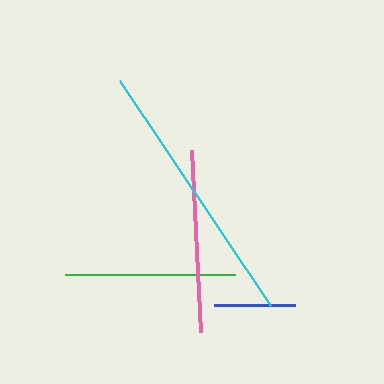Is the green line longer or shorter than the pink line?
The pink line is longer than the green line.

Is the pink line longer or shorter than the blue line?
The pink line is longer than the blue line.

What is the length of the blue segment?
The blue segment is approximately 81 pixels long.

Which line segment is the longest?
The cyan line is the longest at approximately 271 pixels.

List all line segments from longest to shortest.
From longest to shortest: cyan, pink, green, blue.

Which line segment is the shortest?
The blue line is the shortest at approximately 81 pixels.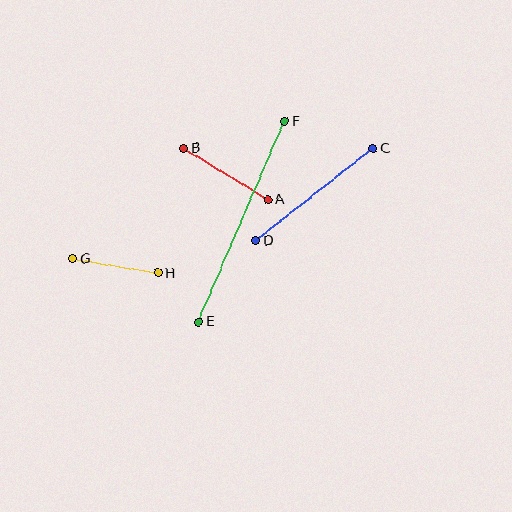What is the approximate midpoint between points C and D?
The midpoint is at approximately (315, 195) pixels.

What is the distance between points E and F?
The distance is approximately 218 pixels.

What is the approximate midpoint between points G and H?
The midpoint is at approximately (115, 266) pixels.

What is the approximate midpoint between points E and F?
The midpoint is at approximately (242, 222) pixels.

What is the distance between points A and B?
The distance is approximately 98 pixels.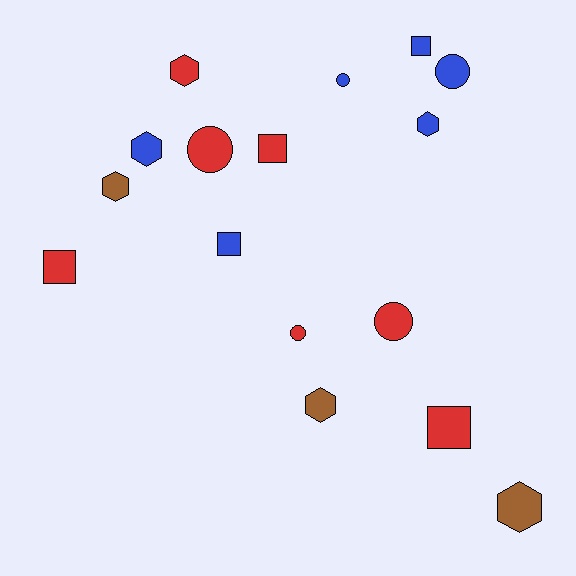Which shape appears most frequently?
Hexagon, with 6 objects.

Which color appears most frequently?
Red, with 7 objects.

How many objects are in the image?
There are 16 objects.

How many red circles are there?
There are 3 red circles.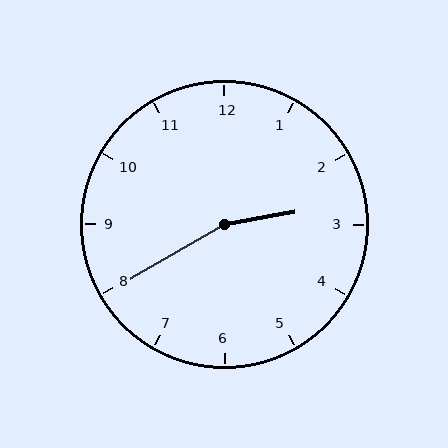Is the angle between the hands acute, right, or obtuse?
It is obtuse.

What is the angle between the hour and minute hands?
Approximately 160 degrees.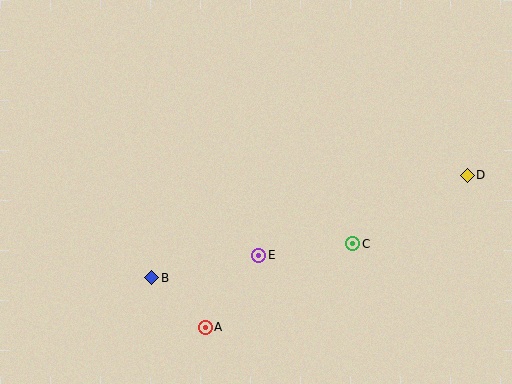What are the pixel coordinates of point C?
Point C is at (353, 244).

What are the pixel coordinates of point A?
Point A is at (205, 327).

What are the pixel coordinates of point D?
Point D is at (467, 176).